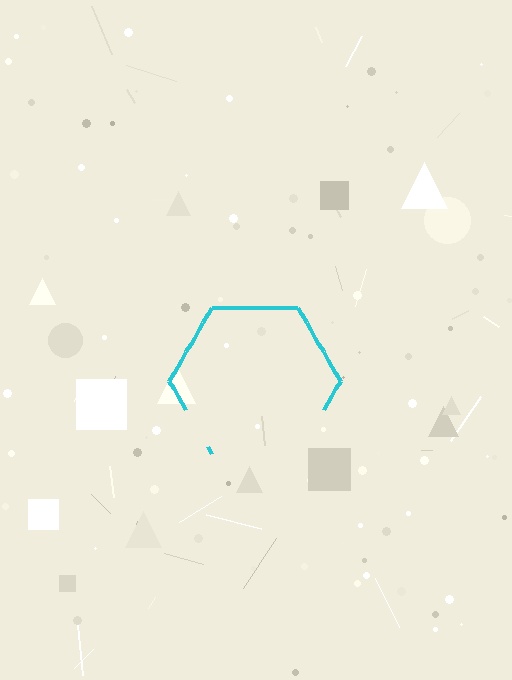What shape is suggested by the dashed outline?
The dashed outline suggests a hexagon.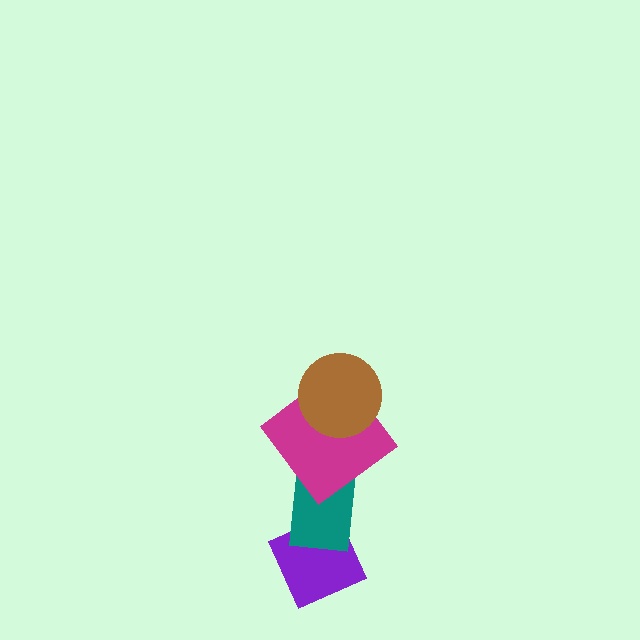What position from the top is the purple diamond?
The purple diamond is 4th from the top.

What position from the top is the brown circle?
The brown circle is 1st from the top.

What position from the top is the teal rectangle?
The teal rectangle is 3rd from the top.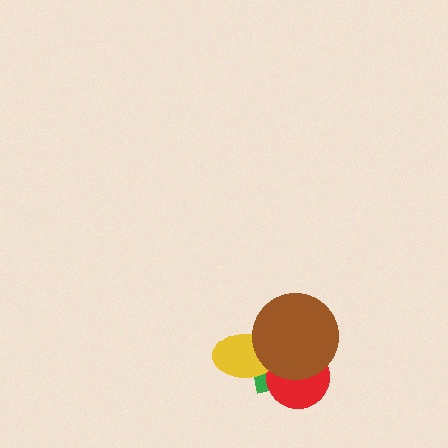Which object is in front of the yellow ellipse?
The brown circle is in front of the yellow ellipse.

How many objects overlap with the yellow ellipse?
3 objects overlap with the yellow ellipse.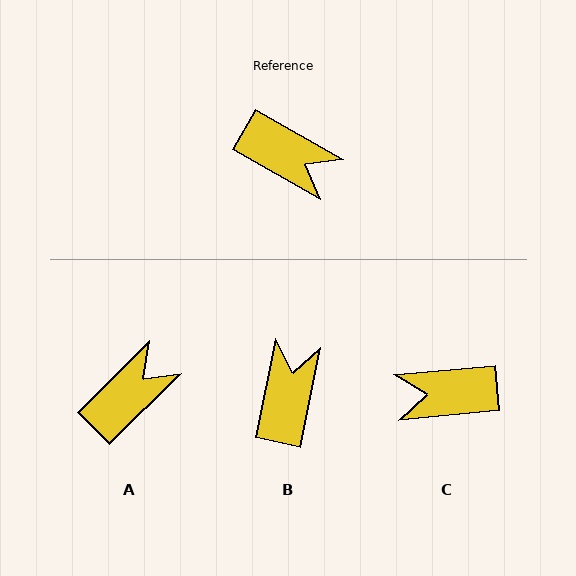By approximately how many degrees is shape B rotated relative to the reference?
Approximately 108 degrees counter-clockwise.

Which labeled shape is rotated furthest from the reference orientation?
C, about 145 degrees away.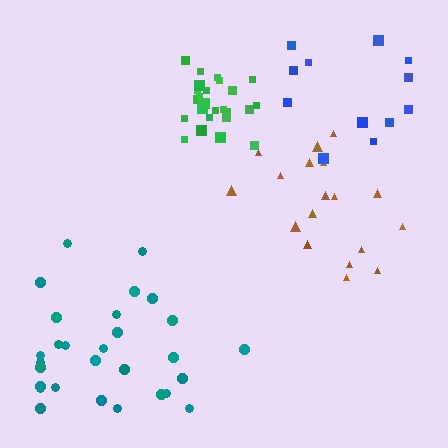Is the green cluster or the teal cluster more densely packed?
Green.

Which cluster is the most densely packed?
Green.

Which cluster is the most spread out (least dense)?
Blue.